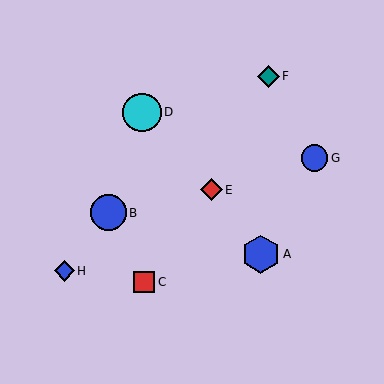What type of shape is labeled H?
Shape H is a blue diamond.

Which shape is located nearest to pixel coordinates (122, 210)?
The blue circle (labeled B) at (109, 213) is nearest to that location.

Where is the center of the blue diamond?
The center of the blue diamond is at (64, 271).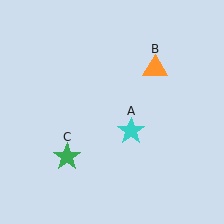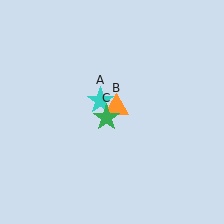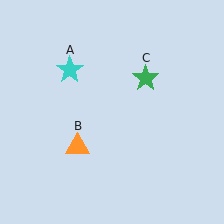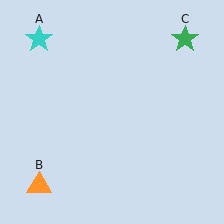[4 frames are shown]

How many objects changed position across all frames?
3 objects changed position: cyan star (object A), orange triangle (object B), green star (object C).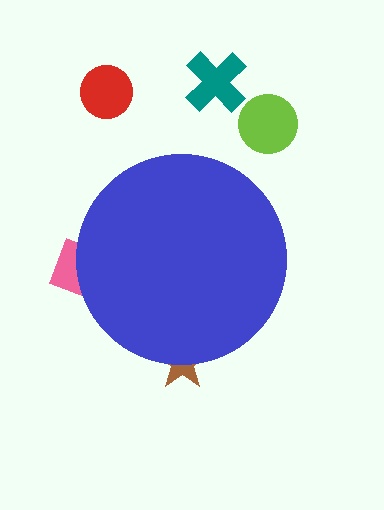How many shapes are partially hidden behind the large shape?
2 shapes are partially hidden.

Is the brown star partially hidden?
Yes, the brown star is partially hidden behind the blue circle.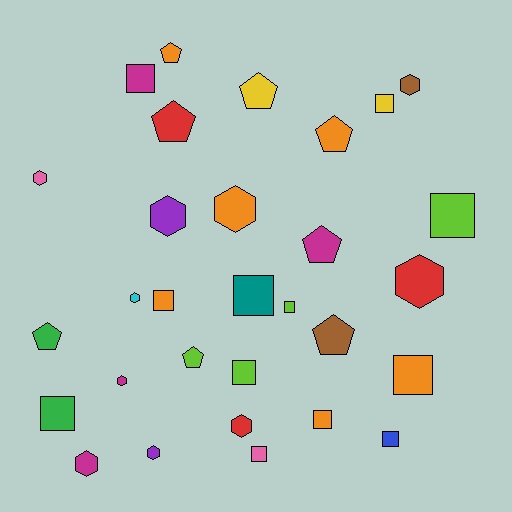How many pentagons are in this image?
There are 8 pentagons.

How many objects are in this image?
There are 30 objects.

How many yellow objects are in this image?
There are 2 yellow objects.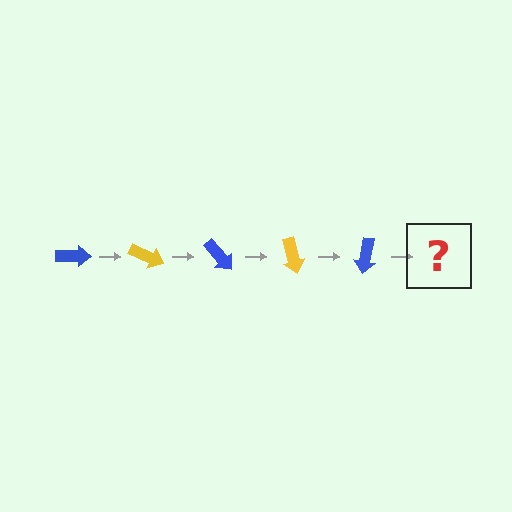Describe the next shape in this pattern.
It should be a yellow arrow, rotated 125 degrees from the start.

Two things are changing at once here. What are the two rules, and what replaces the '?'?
The two rules are that it rotates 25 degrees each step and the color cycles through blue and yellow. The '?' should be a yellow arrow, rotated 125 degrees from the start.